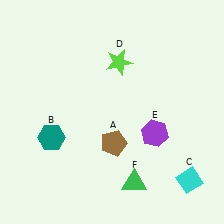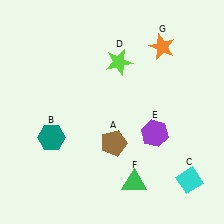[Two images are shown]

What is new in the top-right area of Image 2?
An orange star (G) was added in the top-right area of Image 2.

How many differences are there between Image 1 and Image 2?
There is 1 difference between the two images.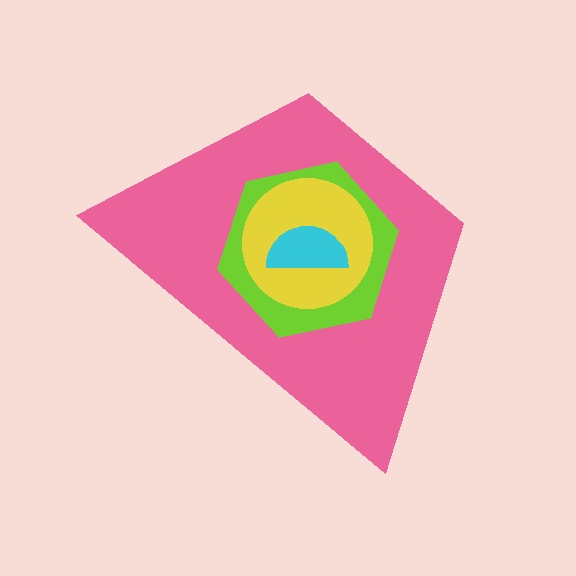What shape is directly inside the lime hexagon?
The yellow circle.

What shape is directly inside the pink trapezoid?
The lime hexagon.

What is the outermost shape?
The pink trapezoid.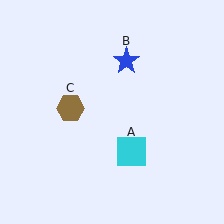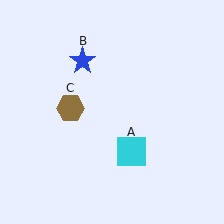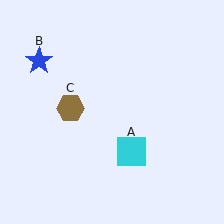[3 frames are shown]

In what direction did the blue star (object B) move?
The blue star (object B) moved left.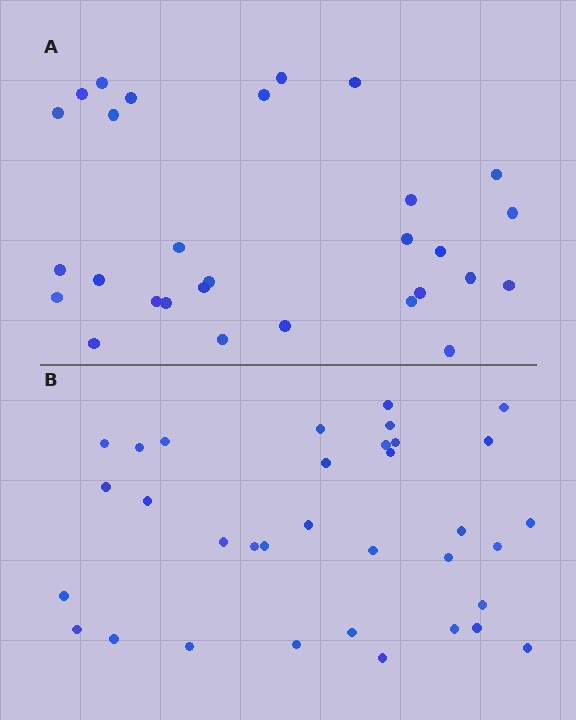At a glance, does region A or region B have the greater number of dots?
Region B (the bottom region) has more dots.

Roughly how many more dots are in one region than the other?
Region B has about 5 more dots than region A.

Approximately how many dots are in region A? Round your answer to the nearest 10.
About 30 dots. (The exact count is 29, which rounds to 30.)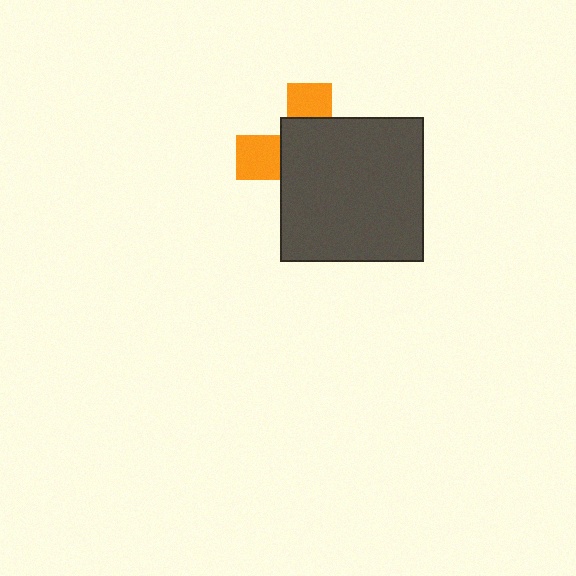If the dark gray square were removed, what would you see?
You would see the complete orange cross.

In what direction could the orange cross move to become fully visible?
The orange cross could move toward the upper-left. That would shift it out from behind the dark gray square entirely.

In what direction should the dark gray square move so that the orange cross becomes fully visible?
The dark gray square should move toward the lower-right. That is the shortest direction to clear the overlap and leave the orange cross fully visible.